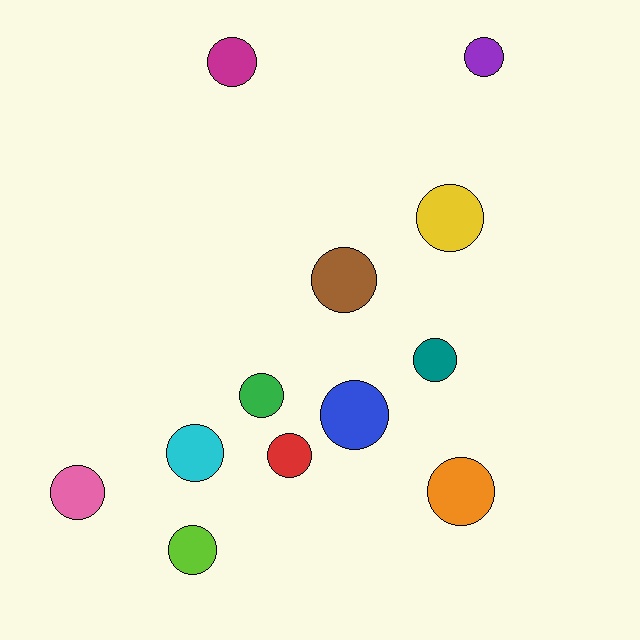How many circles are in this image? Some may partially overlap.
There are 12 circles.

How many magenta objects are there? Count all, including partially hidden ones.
There is 1 magenta object.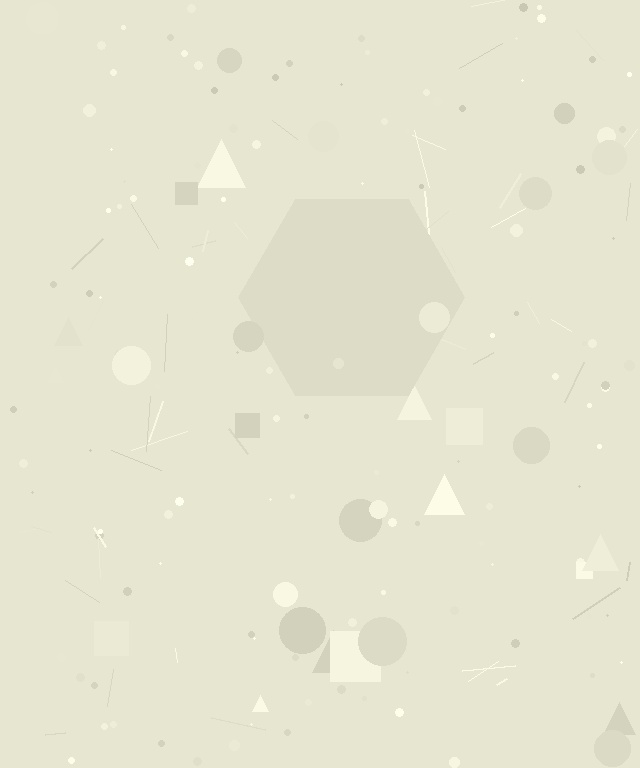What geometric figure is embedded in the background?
A hexagon is embedded in the background.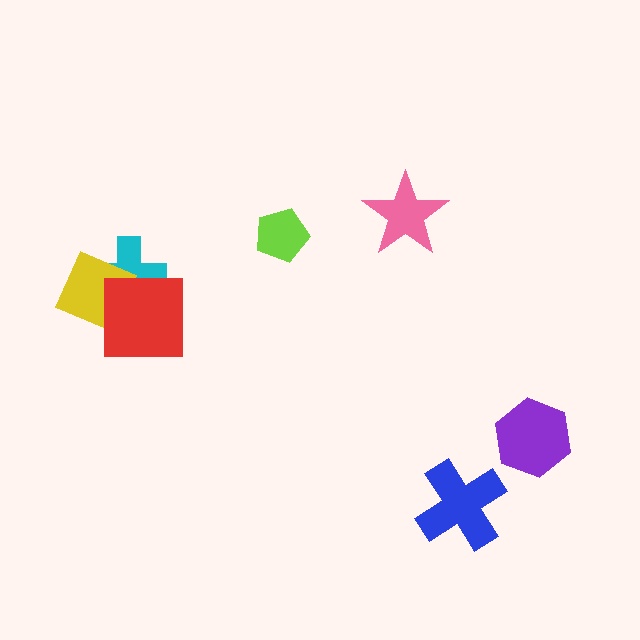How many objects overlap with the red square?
2 objects overlap with the red square.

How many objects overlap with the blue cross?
0 objects overlap with the blue cross.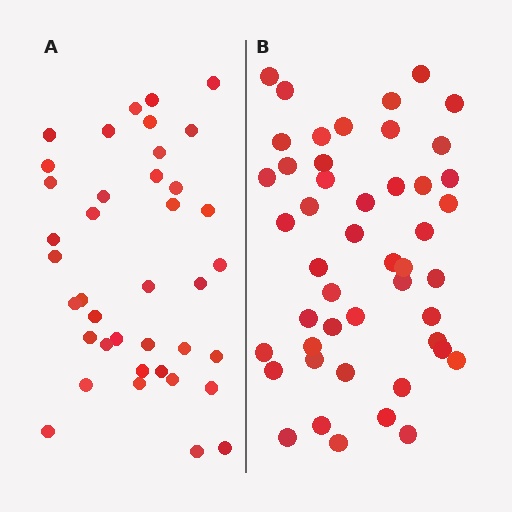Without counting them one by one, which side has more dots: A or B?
Region B (the right region) has more dots.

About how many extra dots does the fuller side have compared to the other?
Region B has roughly 8 or so more dots than region A.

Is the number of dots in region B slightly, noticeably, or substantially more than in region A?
Region B has only slightly more — the two regions are fairly close. The ratio is roughly 1.2 to 1.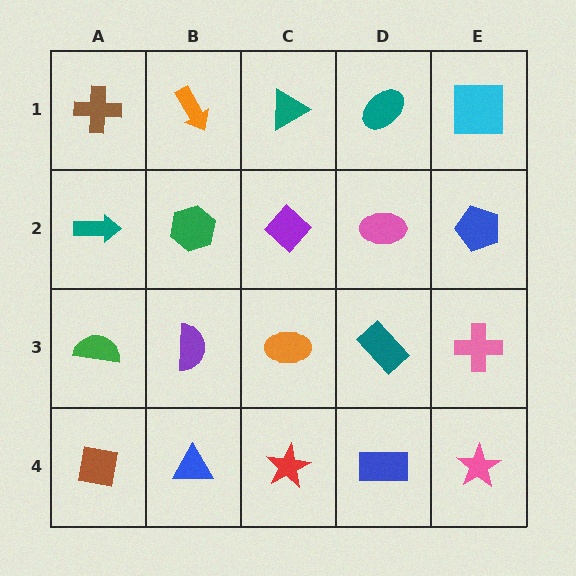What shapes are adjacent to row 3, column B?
A green hexagon (row 2, column B), a blue triangle (row 4, column B), a green semicircle (row 3, column A), an orange ellipse (row 3, column C).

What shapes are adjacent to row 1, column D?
A pink ellipse (row 2, column D), a teal triangle (row 1, column C), a cyan square (row 1, column E).